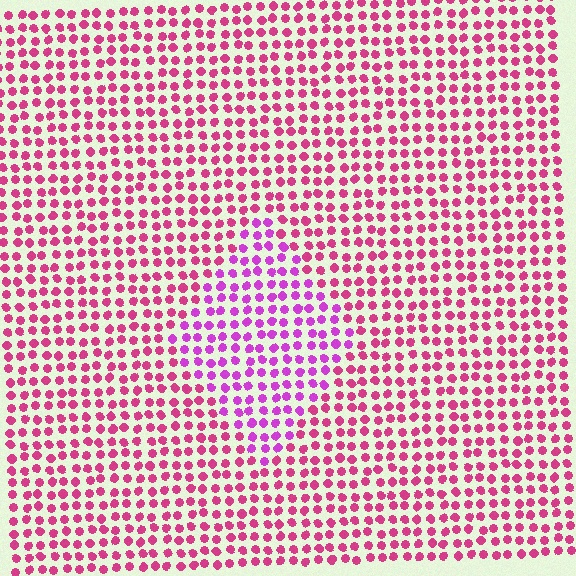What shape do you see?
I see a diamond.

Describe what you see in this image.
The image is filled with small magenta elements in a uniform arrangement. A diamond-shaped region is visible where the elements are tinted to a slightly different hue, forming a subtle color boundary.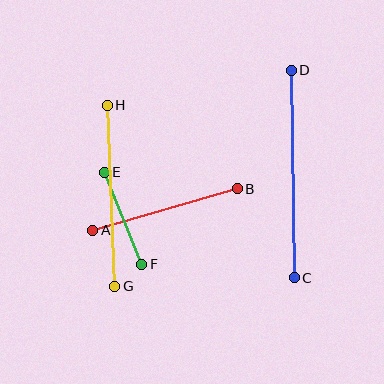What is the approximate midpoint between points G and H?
The midpoint is at approximately (111, 196) pixels.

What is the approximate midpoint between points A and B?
The midpoint is at approximately (165, 210) pixels.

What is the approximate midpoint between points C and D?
The midpoint is at approximately (293, 174) pixels.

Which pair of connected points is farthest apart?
Points C and D are farthest apart.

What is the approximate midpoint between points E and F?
The midpoint is at approximately (123, 218) pixels.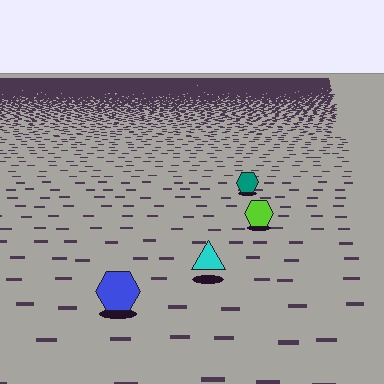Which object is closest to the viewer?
The blue hexagon is closest. The texture marks near it are larger and more spread out.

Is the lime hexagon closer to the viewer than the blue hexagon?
No. The blue hexagon is closer — you can tell from the texture gradient: the ground texture is coarser near it.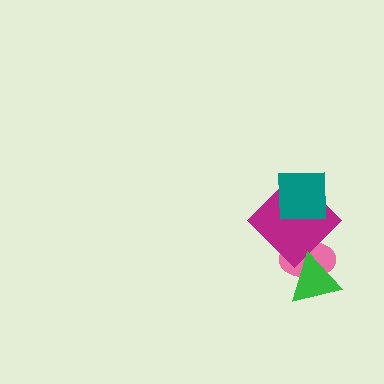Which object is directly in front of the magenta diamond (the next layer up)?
The green triangle is directly in front of the magenta diamond.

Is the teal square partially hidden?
No, no other shape covers it.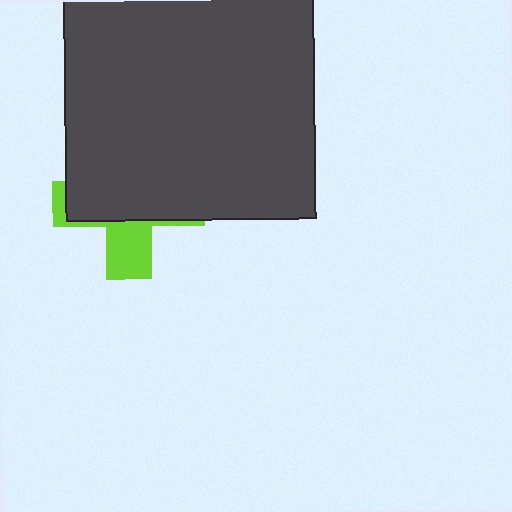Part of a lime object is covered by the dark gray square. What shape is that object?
It is a cross.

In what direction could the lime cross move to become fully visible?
The lime cross could move down. That would shift it out from behind the dark gray square entirely.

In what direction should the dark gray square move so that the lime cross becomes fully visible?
The dark gray square should move up. That is the shortest direction to clear the overlap and leave the lime cross fully visible.